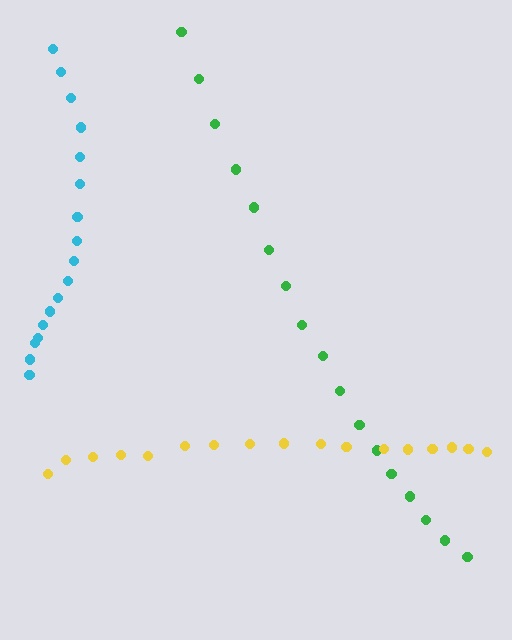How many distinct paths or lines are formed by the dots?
There are 3 distinct paths.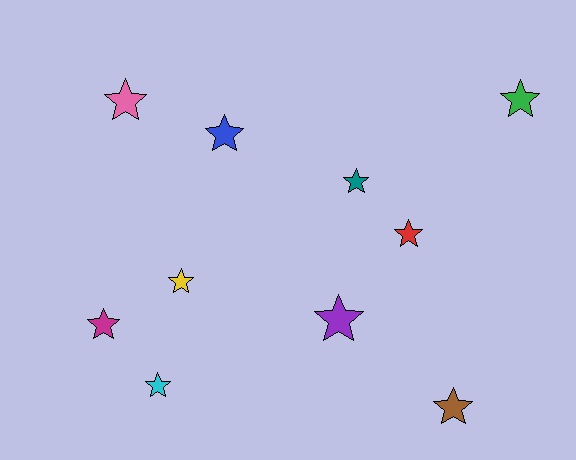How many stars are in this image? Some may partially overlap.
There are 10 stars.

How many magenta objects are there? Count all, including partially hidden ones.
There is 1 magenta object.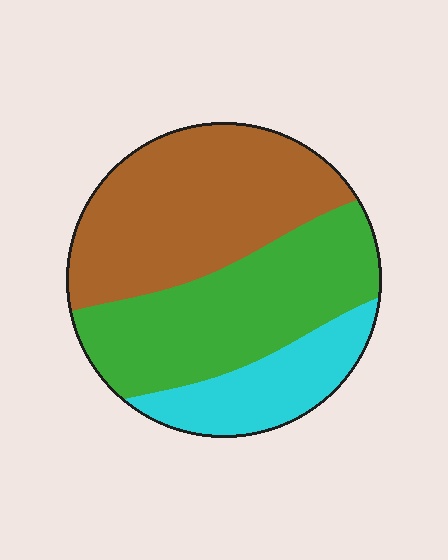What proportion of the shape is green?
Green takes up about three eighths (3/8) of the shape.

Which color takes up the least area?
Cyan, at roughly 20%.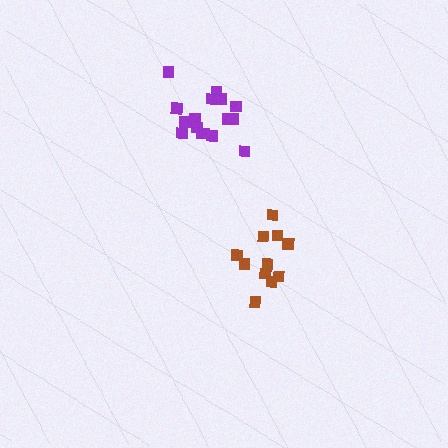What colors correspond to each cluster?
The clusters are colored: brown, purple.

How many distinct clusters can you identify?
There are 2 distinct clusters.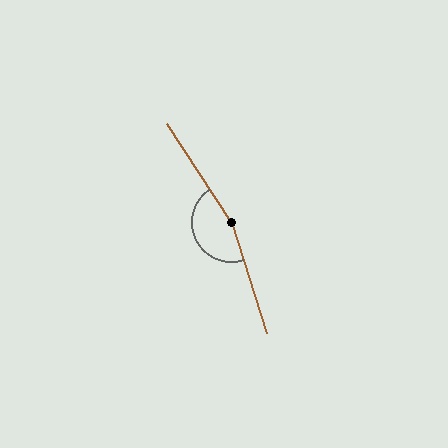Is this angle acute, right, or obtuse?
It is obtuse.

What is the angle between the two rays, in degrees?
Approximately 164 degrees.